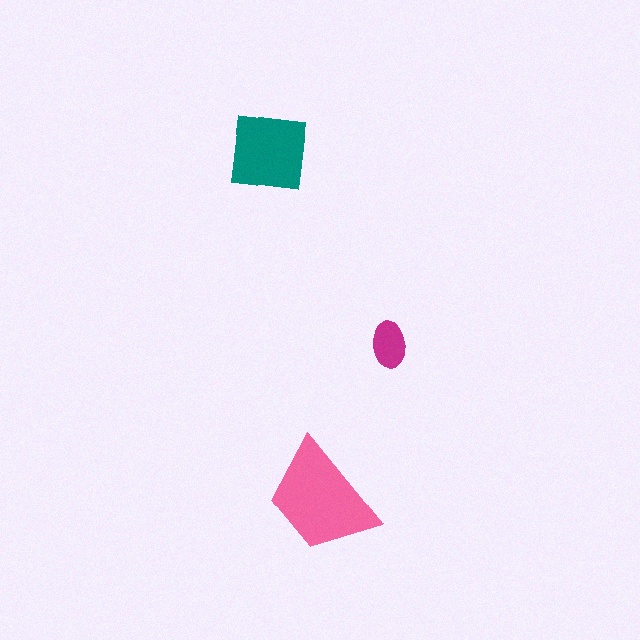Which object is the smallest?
The magenta ellipse.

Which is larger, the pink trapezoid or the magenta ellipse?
The pink trapezoid.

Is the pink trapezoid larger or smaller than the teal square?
Larger.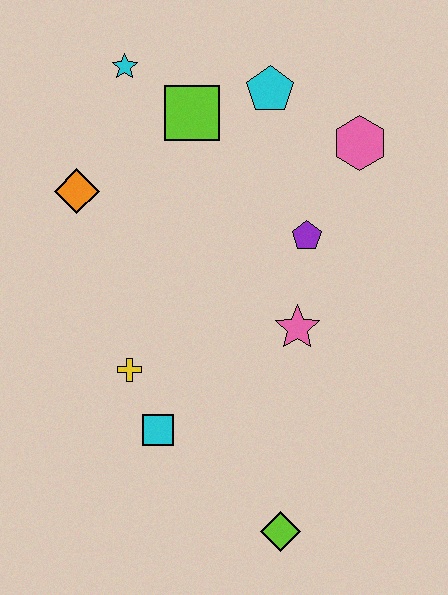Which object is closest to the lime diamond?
The cyan square is closest to the lime diamond.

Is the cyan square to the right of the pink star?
No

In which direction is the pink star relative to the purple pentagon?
The pink star is below the purple pentagon.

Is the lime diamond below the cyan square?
Yes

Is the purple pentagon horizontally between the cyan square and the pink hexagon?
Yes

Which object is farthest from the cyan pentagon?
The lime diamond is farthest from the cyan pentagon.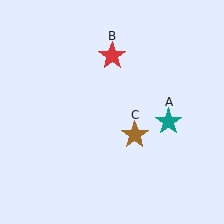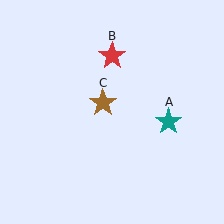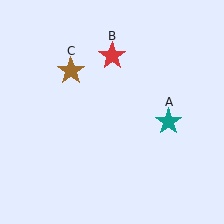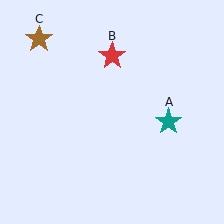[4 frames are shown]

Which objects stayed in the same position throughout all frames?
Teal star (object A) and red star (object B) remained stationary.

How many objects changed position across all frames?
1 object changed position: brown star (object C).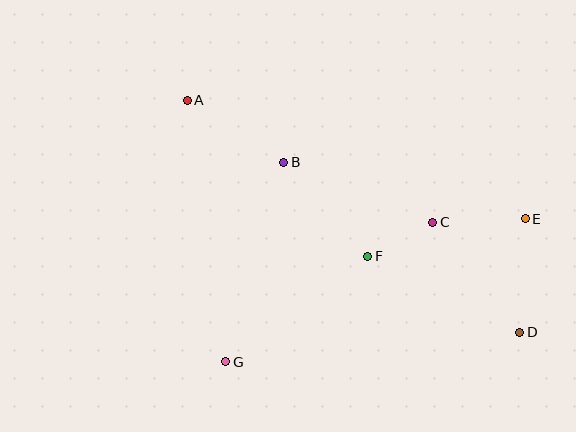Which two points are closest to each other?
Points C and F are closest to each other.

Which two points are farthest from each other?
Points A and D are farthest from each other.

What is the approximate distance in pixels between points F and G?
The distance between F and G is approximately 177 pixels.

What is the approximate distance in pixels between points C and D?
The distance between C and D is approximately 140 pixels.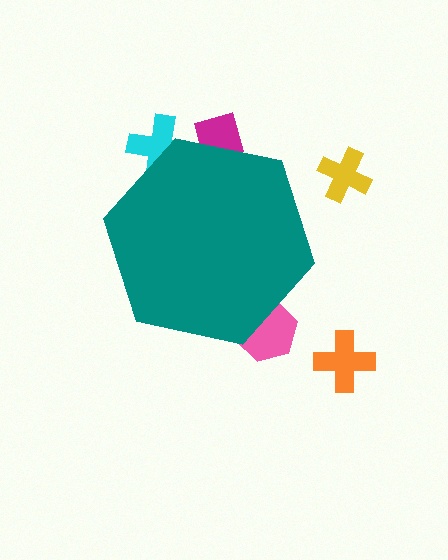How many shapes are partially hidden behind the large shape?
3 shapes are partially hidden.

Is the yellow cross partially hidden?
No, the yellow cross is fully visible.